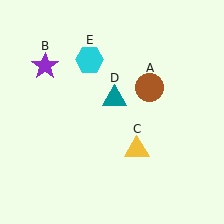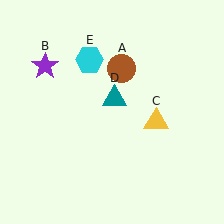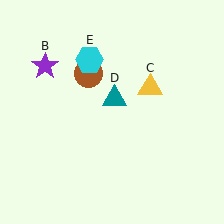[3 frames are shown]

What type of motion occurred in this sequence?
The brown circle (object A), yellow triangle (object C) rotated counterclockwise around the center of the scene.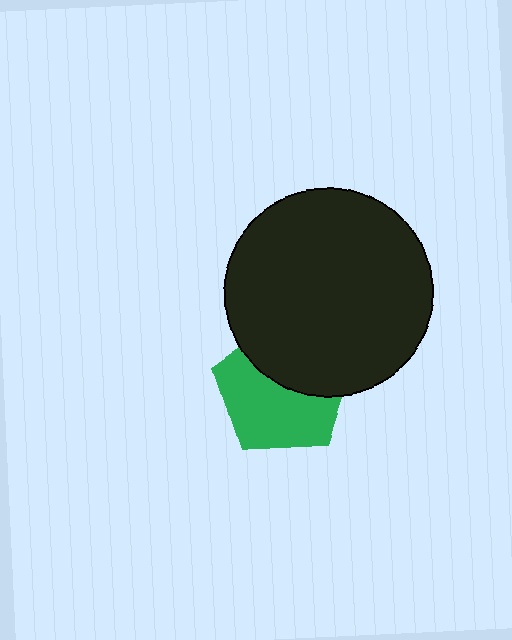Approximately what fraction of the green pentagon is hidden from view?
Roughly 42% of the green pentagon is hidden behind the black circle.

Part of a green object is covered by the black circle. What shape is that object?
It is a pentagon.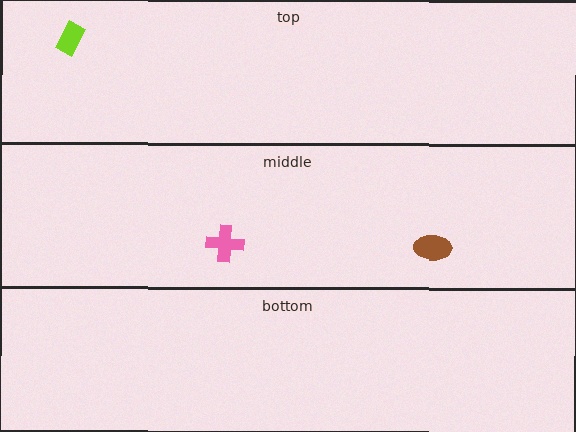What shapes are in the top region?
The lime rectangle.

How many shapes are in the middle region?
2.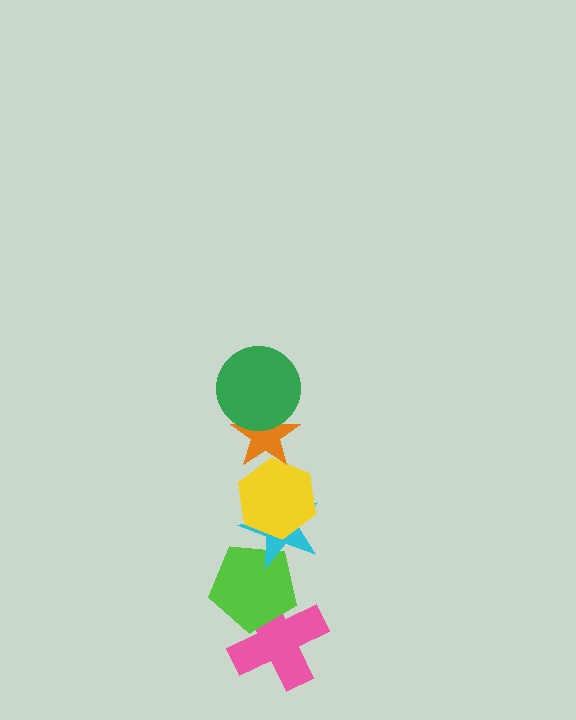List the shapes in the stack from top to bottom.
From top to bottom: the green circle, the orange star, the yellow hexagon, the cyan star, the lime pentagon, the pink cross.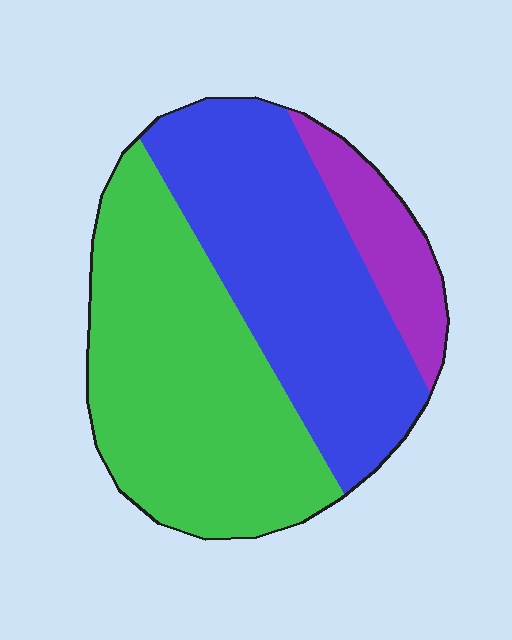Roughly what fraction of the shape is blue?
Blue covers 42% of the shape.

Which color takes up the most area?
Green, at roughly 45%.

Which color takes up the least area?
Purple, at roughly 10%.